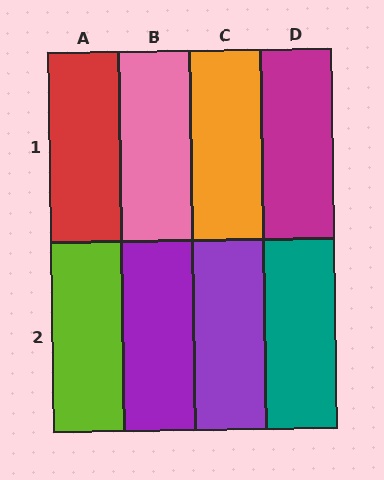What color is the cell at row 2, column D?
Teal.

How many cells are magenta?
1 cell is magenta.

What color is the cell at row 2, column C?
Purple.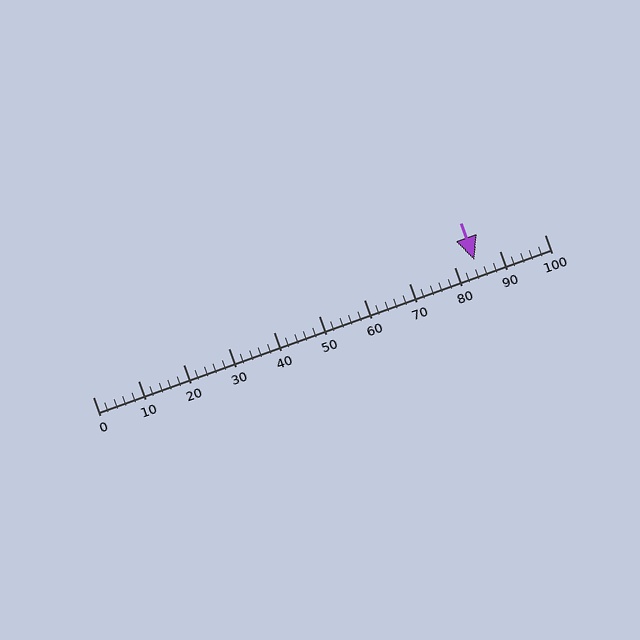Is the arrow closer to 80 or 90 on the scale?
The arrow is closer to 80.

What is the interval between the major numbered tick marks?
The major tick marks are spaced 10 units apart.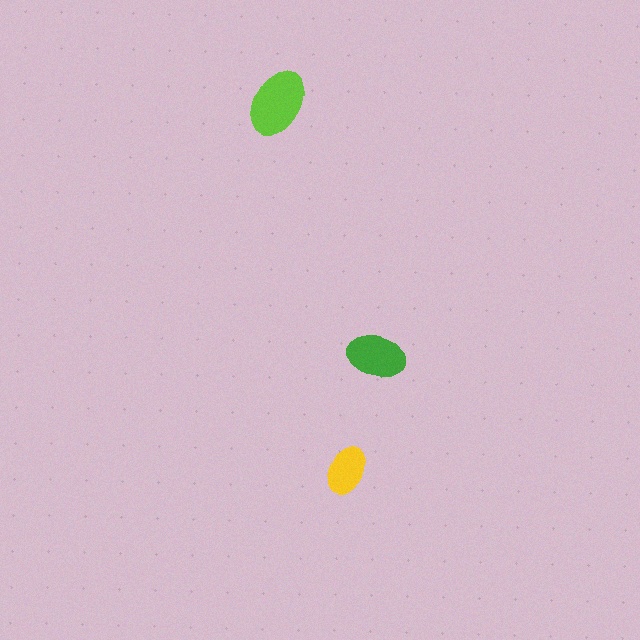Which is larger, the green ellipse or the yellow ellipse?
The green one.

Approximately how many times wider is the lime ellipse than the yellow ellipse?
About 1.5 times wider.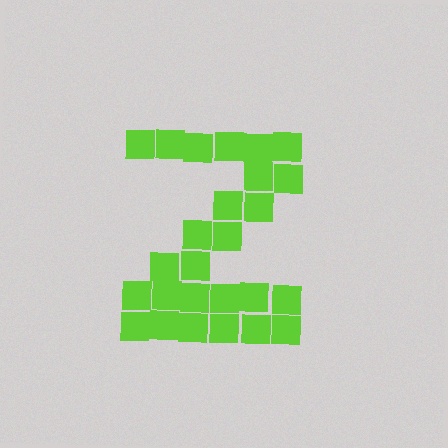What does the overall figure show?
The overall figure shows the letter Z.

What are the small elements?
The small elements are squares.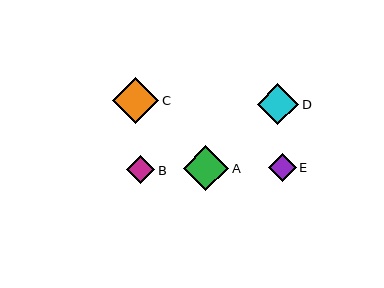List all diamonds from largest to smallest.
From largest to smallest: C, A, D, B, E.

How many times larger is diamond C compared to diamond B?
Diamond C is approximately 1.6 times the size of diamond B.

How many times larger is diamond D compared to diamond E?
Diamond D is approximately 1.5 times the size of diamond E.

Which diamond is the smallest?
Diamond E is the smallest with a size of approximately 28 pixels.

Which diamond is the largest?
Diamond C is the largest with a size of approximately 46 pixels.